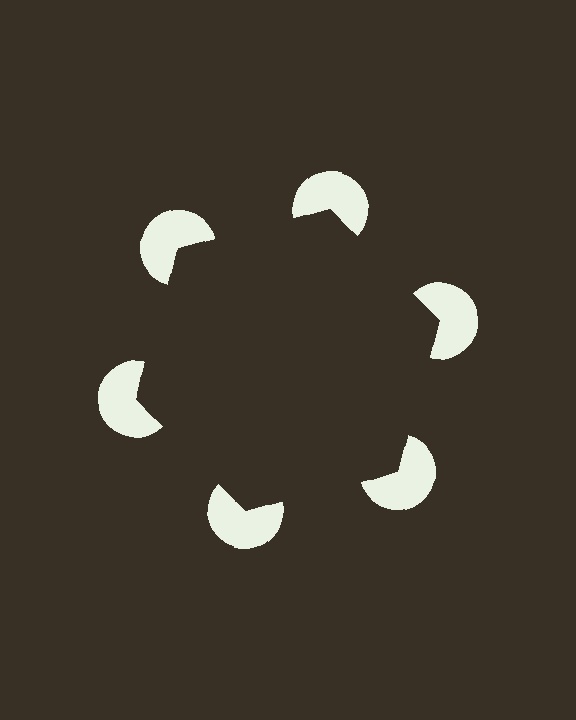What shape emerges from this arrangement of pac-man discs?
An illusory hexagon — its edges are inferred from the aligned wedge cuts in the pac-man discs, not physically drawn.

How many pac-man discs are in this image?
There are 6 — one at each vertex of the illusory hexagon.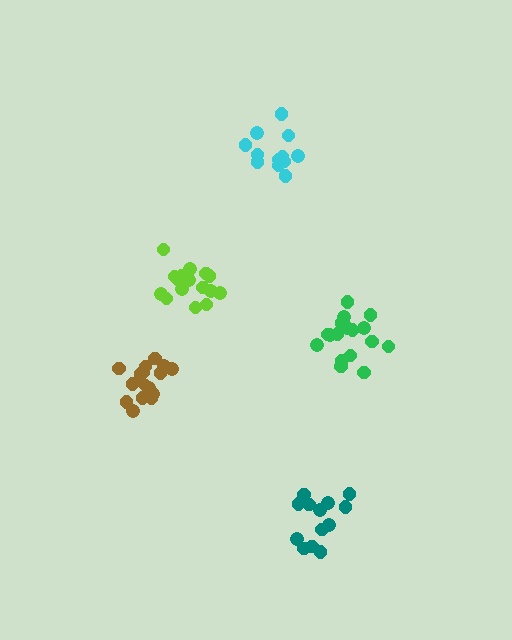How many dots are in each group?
Group 1: 17 dots, Group 2: 13 dots, Group 3: 12 dots, Group 4: 17 dots, Group 5: 18 dots (77 total).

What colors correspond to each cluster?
The clusters are colored: brown, teal, cyan, green, lime.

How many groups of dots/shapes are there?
There are 5 groups.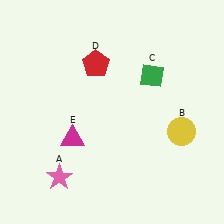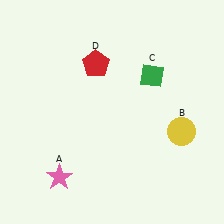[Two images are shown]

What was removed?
The magenta triangle (E) was removed in Image 2.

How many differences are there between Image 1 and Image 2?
There is 1 difference between the two images.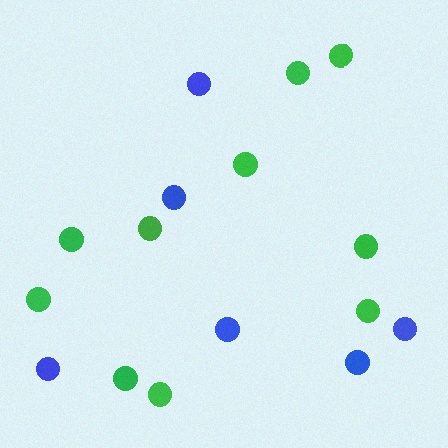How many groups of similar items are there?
There are 2 groups: one group of blue circles (6) and one group of green circles (10).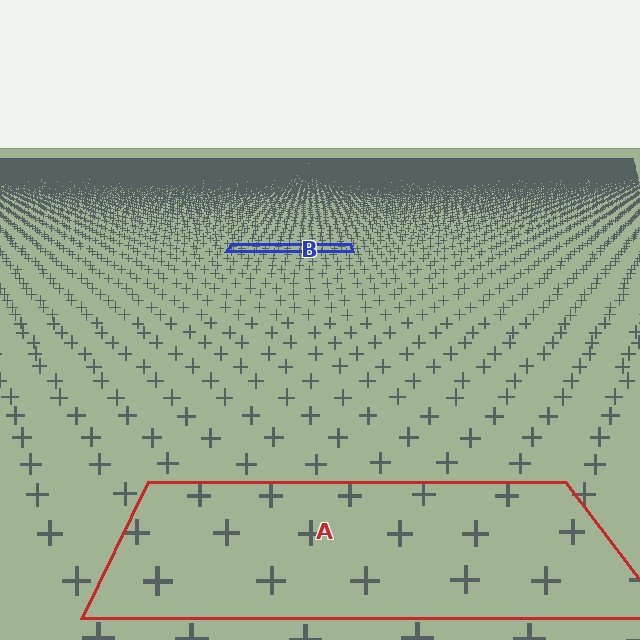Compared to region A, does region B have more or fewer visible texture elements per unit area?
Region B has more texture elements per unit area — they are packed more densely because it is farther away.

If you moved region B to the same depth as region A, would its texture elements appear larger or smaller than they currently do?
They would appear larger. At a closer depth, the same texture elements are projected at a bigger on-screen size.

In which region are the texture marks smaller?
The texture marks are smaller in region B, because it is farther away.